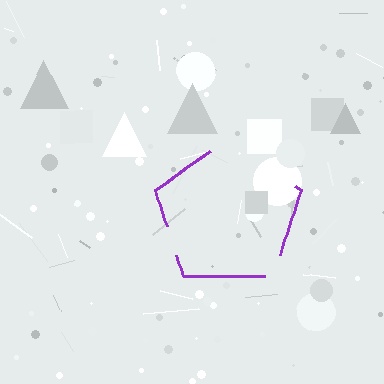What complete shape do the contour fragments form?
The contour fragments form a pentagon.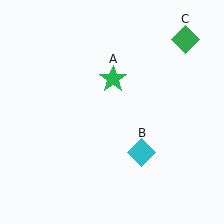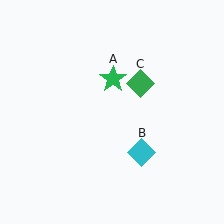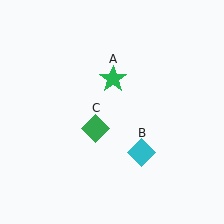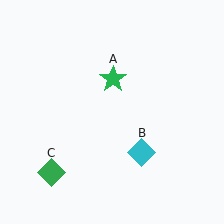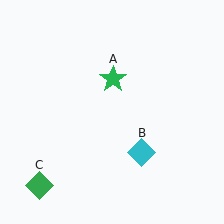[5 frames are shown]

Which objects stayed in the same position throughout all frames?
Green star (object A) and cyan diamond (object B) remained stationary.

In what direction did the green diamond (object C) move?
The green diamond (object C) moved down and to the left.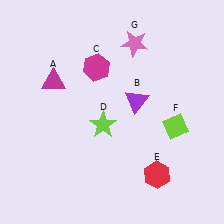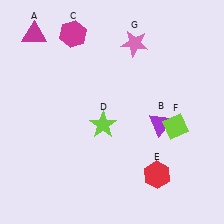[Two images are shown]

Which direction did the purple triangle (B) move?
The purple triangle (B) moved right.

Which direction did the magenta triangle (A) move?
The magenta triangle (A) moved up.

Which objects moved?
The objects that moved are: the magenta triangle (A), the purple triangle (B), the magenta hexagon (C).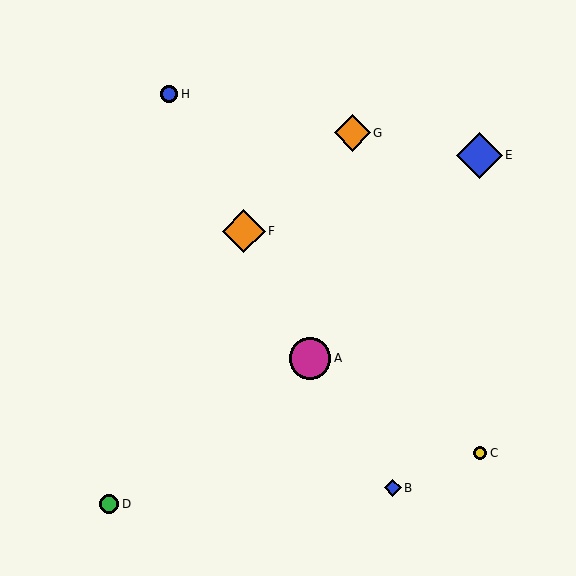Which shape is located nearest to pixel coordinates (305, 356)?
The magenta circle (labeled A) at (310, 358) is nearest to that location.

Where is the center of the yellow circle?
The center of the yellow circle is at (480, 453).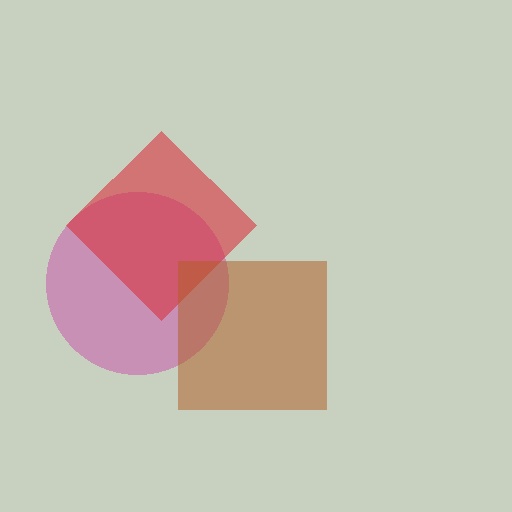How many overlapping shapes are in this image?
There are 3 overlapping shapes in the image.